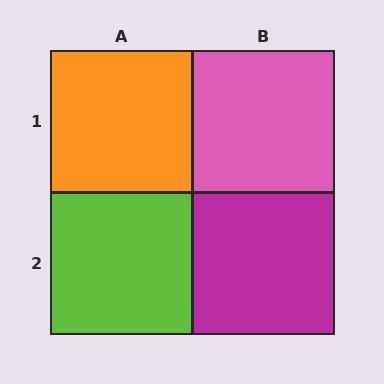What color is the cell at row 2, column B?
Magenta.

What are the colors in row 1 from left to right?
Orange, pink.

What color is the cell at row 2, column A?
Lime.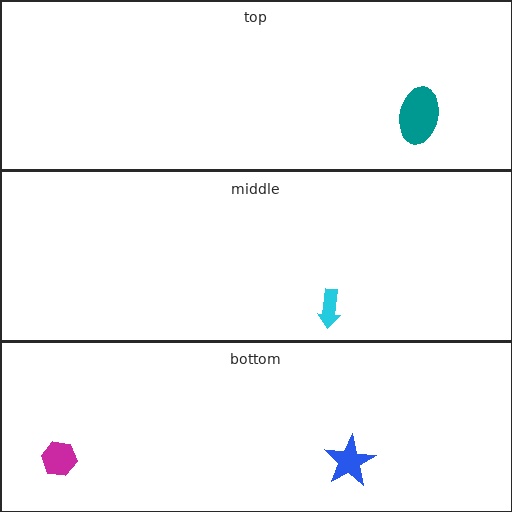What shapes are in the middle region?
The cyan arrow.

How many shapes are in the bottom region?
2.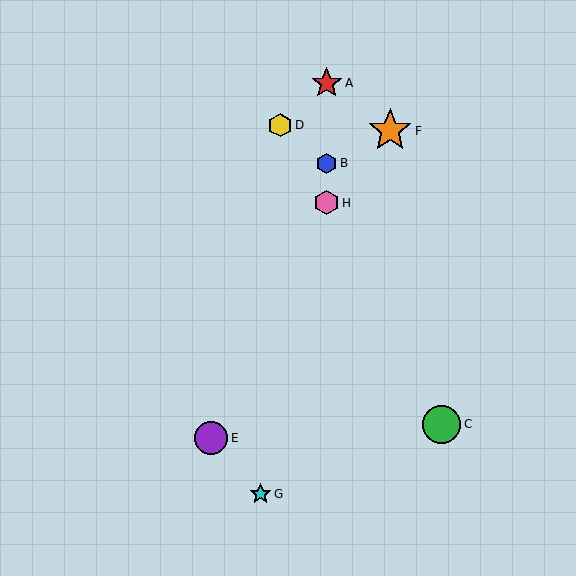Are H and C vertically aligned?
No, H is at x≈327 and C is at x≈442.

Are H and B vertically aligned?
Yes, both are at x≈327.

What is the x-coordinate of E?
Object E is at x≈211.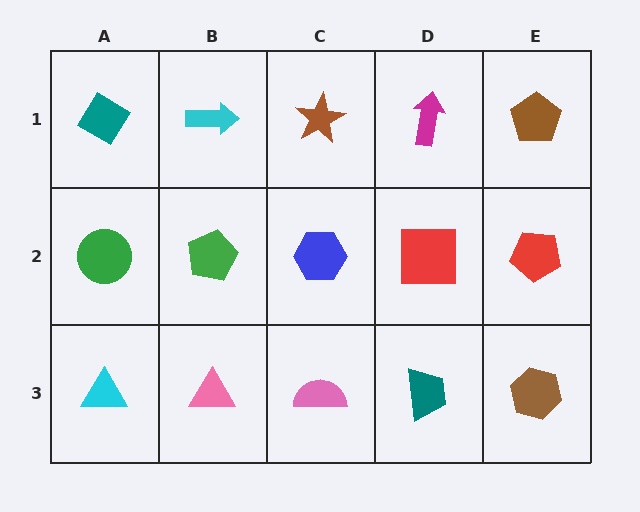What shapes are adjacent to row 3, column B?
A green pentagon (row 2, column B), a cyan triangle (row 3, column A), a pink semicircle (row 3, column C).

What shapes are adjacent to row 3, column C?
A blue hexagon (row 2, column C), a pink triangle (row 3, column B), a teal trapezoid (row 3, column D).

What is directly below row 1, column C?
A blue hexagon.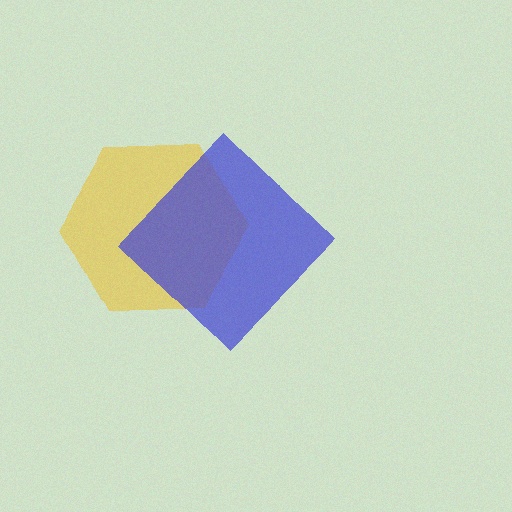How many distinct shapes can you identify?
There are 2 distinct shapes: a yellow hexagon, a blue diamond.